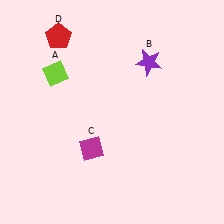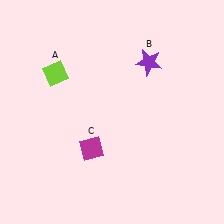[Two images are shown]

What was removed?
The red pentagon (D) was removed in Image 2.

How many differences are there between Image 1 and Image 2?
There is 1 difference between the two images.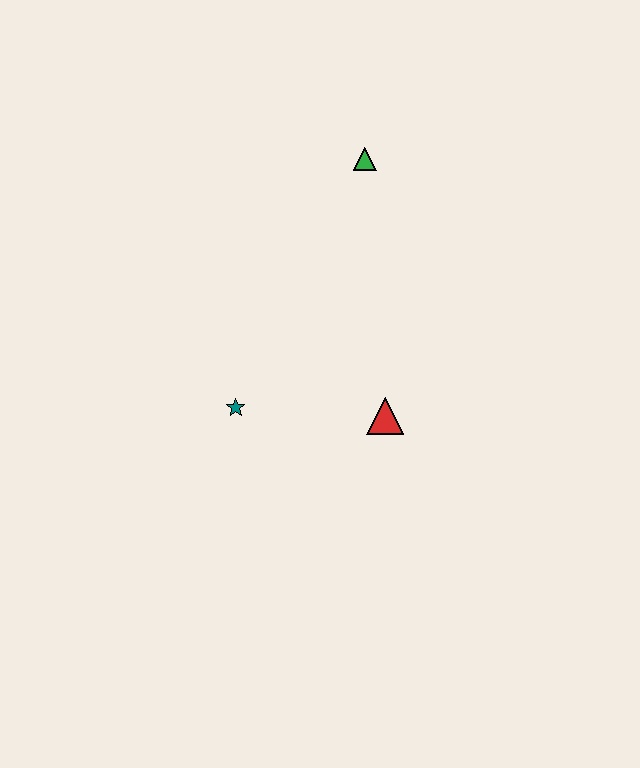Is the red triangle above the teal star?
No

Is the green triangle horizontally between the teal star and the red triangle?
Yes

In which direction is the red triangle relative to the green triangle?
The red triangle is below the green triangle.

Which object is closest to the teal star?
The red triangle is closest to the teal star.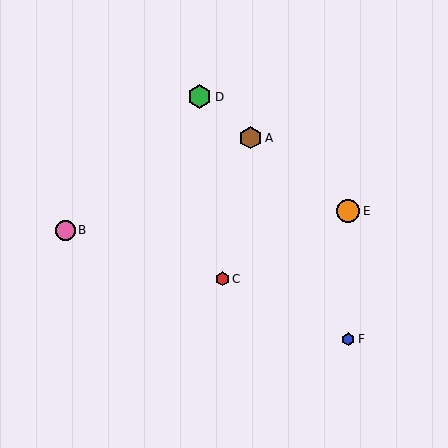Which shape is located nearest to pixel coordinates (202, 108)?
The green hexagon (labeled D) at (200, 97) is nearest to that location.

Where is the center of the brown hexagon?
The center of the brown hexagon is at (251, 138).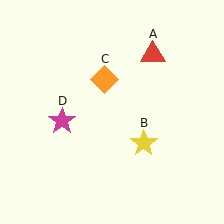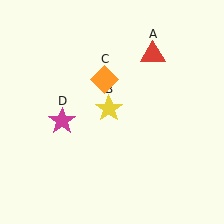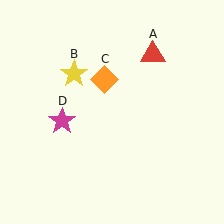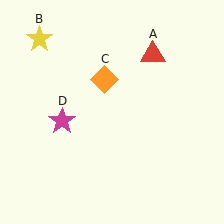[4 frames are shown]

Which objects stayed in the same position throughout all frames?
Red triangle (object A) and orange diamond (object C) and magenta star (object D) remained stationary.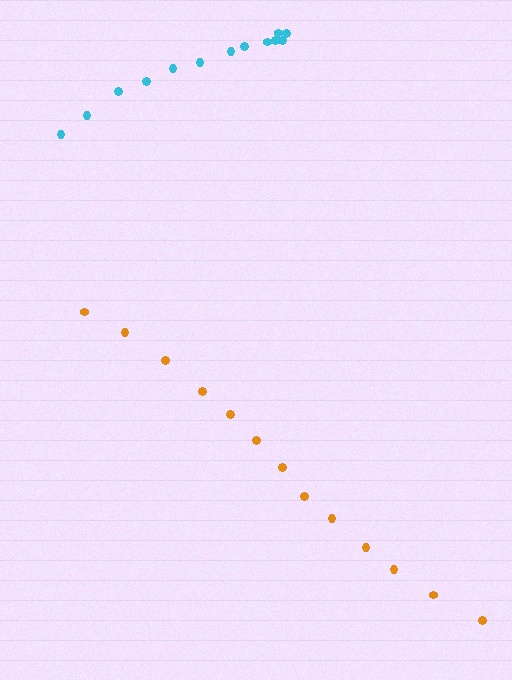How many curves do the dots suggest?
There are 2 distinct paths.